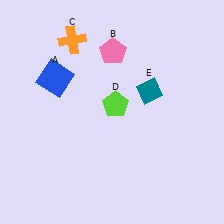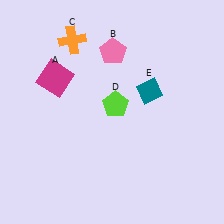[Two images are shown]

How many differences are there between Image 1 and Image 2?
There is 1 difference between the two images.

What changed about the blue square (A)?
In Image 1, A is blue. In Image 2, it changed to magenta.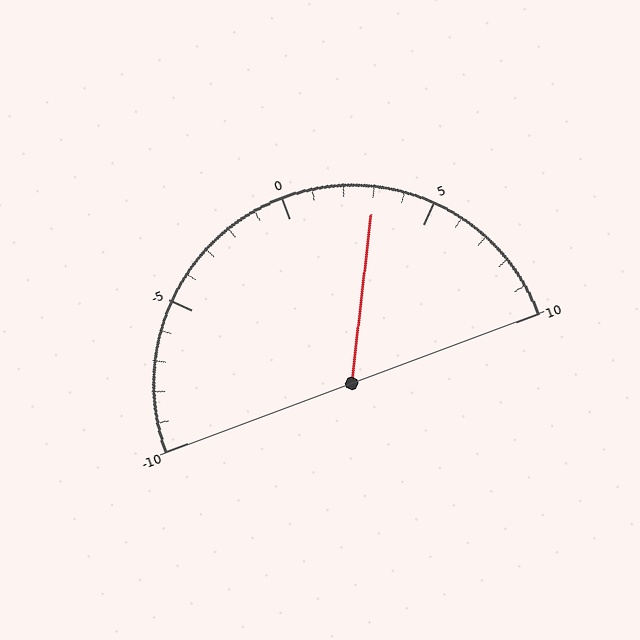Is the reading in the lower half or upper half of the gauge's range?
The reading is in the upper half of the range (-10 to 10).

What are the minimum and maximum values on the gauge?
The gauge ranges from -10 to 10.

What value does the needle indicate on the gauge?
The needle indicates approximately 3.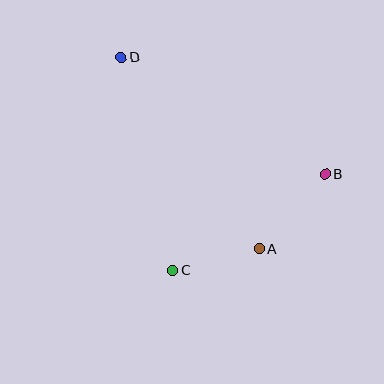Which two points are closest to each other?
Points A and C are closest to each other.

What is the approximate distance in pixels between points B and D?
The distance between B and D is approximately 235 pixels.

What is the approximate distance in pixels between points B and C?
The distance between B and C is approximately 180 pixels.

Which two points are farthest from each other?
Points A and D are farthest from each other.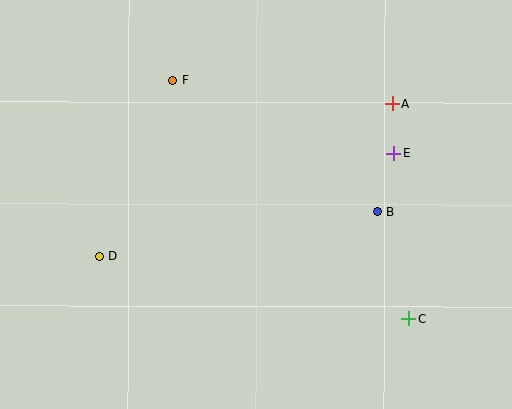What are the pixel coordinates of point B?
Point B is at (377, 212).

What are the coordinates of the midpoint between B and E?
The midpoint between B and E is at (385, 183).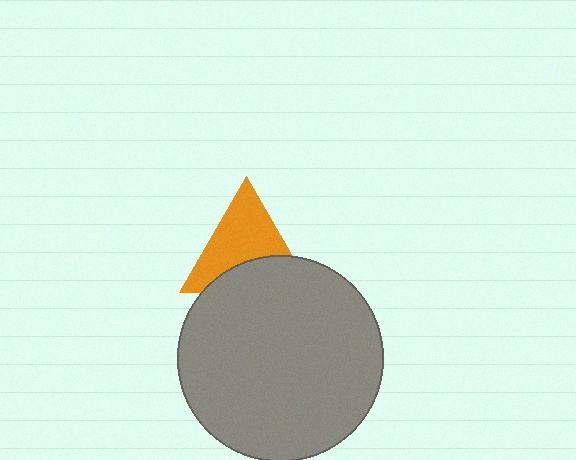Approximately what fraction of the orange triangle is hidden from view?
Roughly 38% of the orange triangle is hidden behind the gray circle.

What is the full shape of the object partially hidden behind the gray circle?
The partially hidden object is an orange triangle.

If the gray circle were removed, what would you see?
You would see the complete orange triangle.